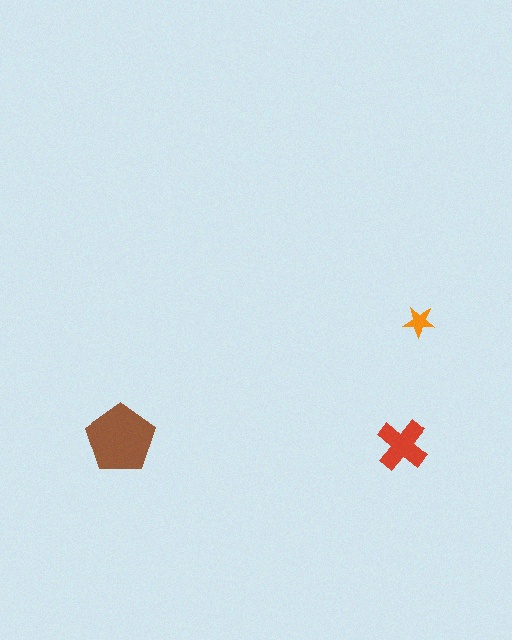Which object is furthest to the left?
The brown pentagon is leftmost.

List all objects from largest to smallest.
The brown pentagon, the red cross, the orange star.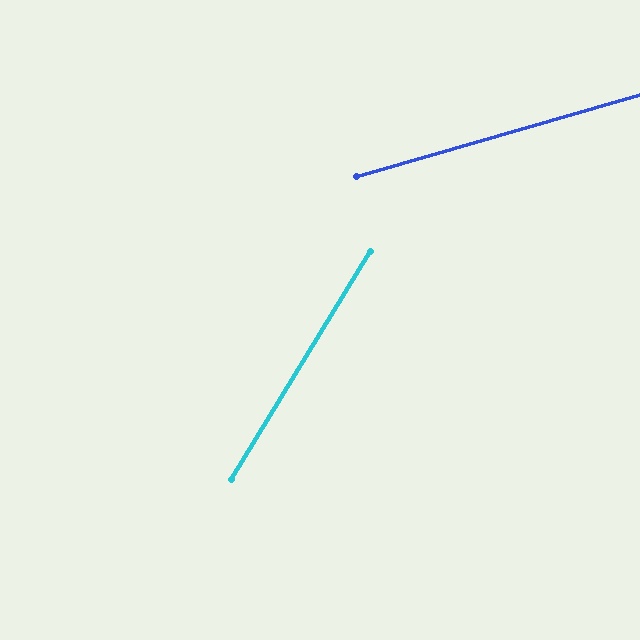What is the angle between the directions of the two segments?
Approximately 43 degrees.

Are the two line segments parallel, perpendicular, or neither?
Neither parallel nor perpendicular — they differ by about 43°.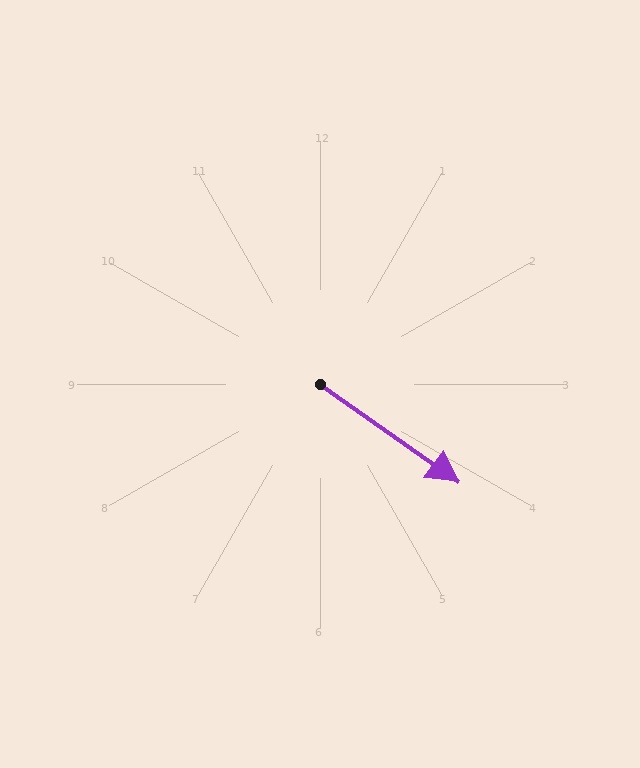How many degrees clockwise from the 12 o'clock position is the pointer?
Approximately 125 degrees.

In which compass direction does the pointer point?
Southeast.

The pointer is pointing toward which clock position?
Roughly 4 o'clock.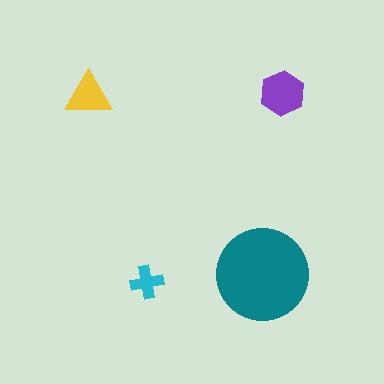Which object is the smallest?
The cyan cross.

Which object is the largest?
The teal circle.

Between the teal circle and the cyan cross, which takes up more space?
The teal circle.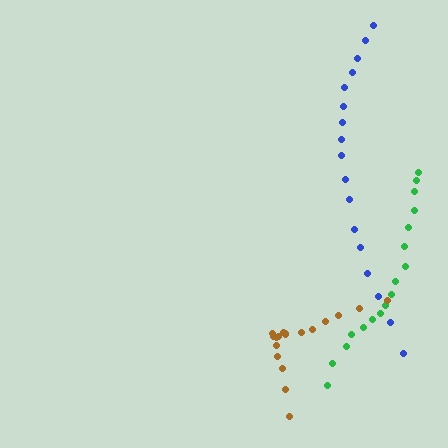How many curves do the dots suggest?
There are 3 distinct paths.